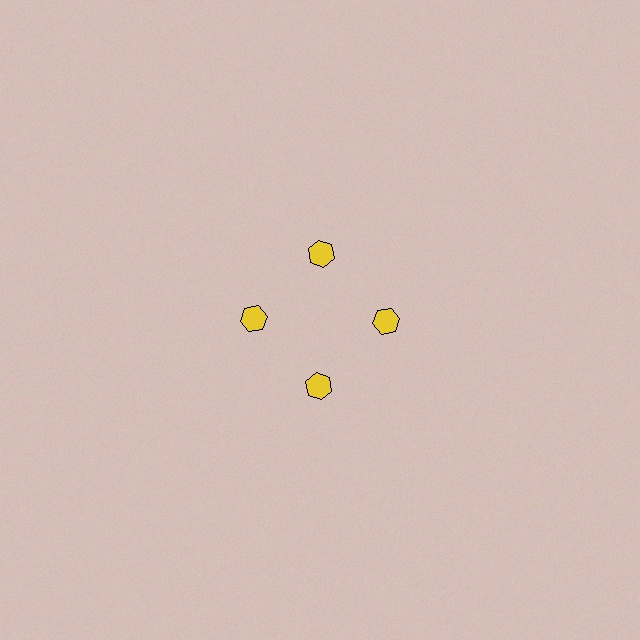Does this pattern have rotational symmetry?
Yes, this pattern has 4-fold rotational symmetry. It looks the same after rotating 90 degrees around the center.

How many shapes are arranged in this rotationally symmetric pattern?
There are 4 shapes, arranged in 4 groups of 1.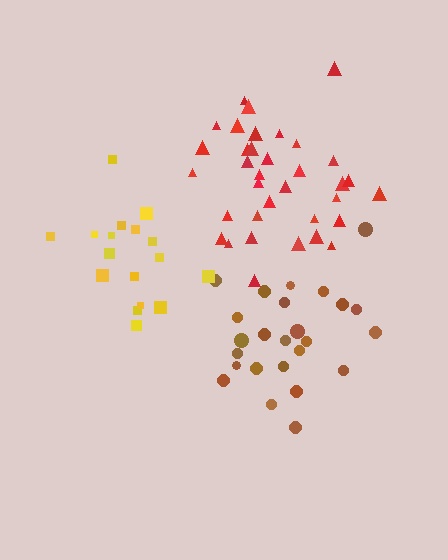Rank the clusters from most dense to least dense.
brown, red, yellow.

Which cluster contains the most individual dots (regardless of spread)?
Red (35).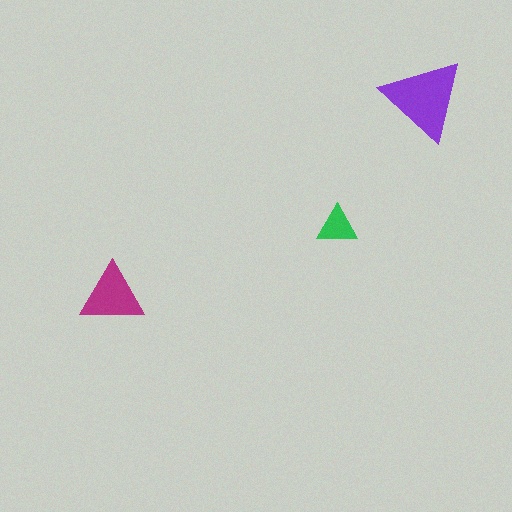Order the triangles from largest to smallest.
the purple one, the magenta one, the green one.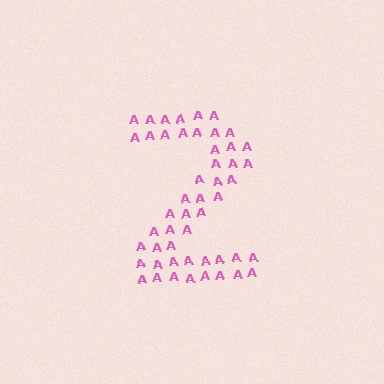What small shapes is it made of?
It is made of small letter A's.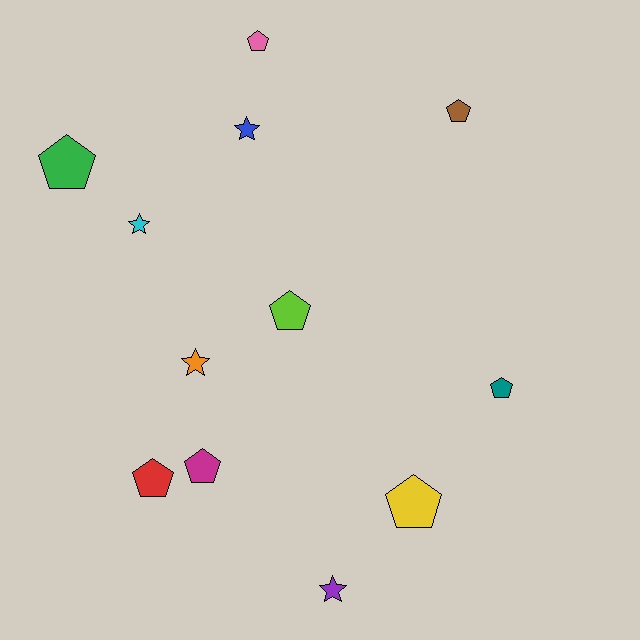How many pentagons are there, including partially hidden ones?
There are 8 pentagons.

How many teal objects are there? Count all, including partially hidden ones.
There is 1 teal object.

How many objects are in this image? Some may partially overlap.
There are 12 objects.